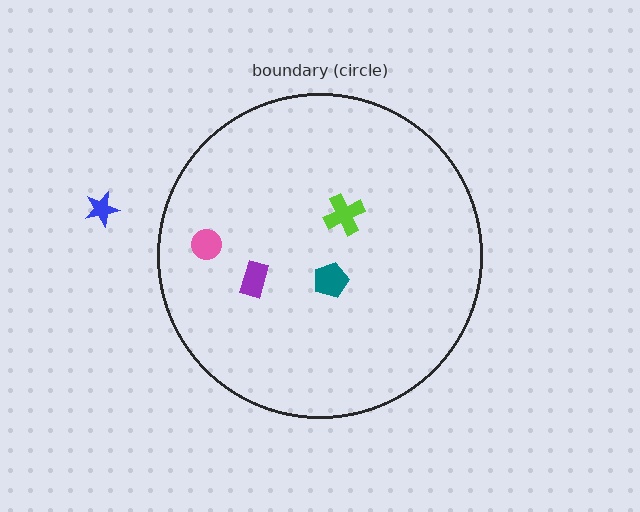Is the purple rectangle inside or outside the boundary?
Inside.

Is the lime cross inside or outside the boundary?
Inside.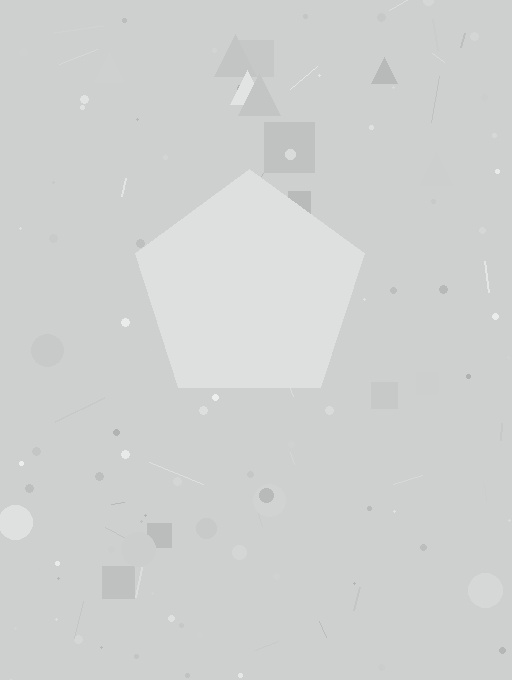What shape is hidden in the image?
A pentagon is hidden in the image.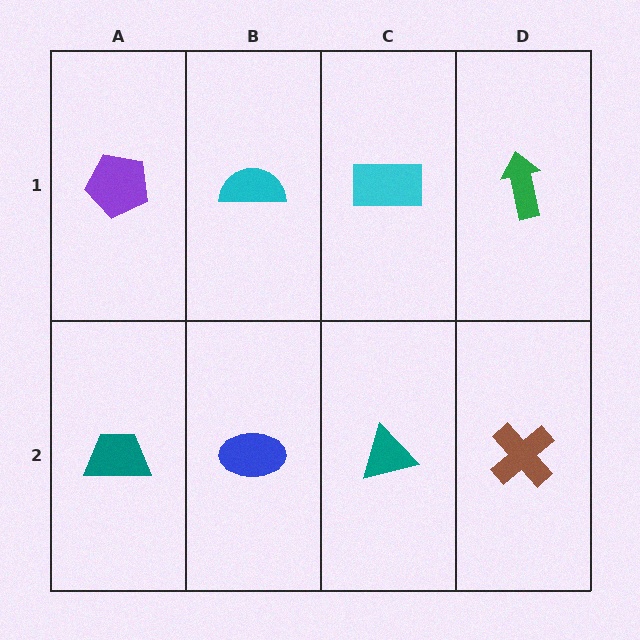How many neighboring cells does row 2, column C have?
3.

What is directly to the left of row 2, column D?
A teal triangle.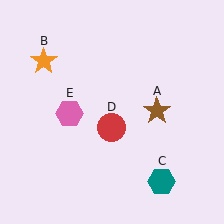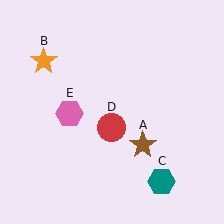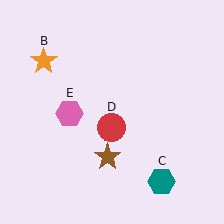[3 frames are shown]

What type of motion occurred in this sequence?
The brown star (object A) rotated clockwise around the center of the scene.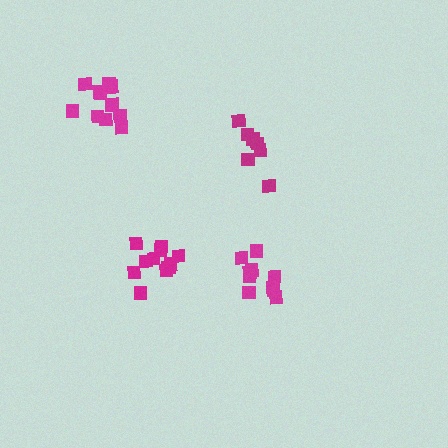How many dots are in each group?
Group 1: 11 dots, Group 2: 7 dots, Group 3: 11 dots, Group 4: 10 dots (39 total).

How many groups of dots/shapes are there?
There are 4 groups.